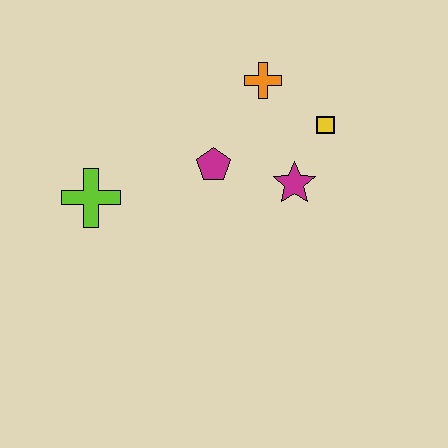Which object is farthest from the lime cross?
The yellow square is farthest from the lime cross.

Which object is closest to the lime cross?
The magenta pentagon is closest to the lime cross.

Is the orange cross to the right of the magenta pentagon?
Yes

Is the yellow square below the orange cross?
Yes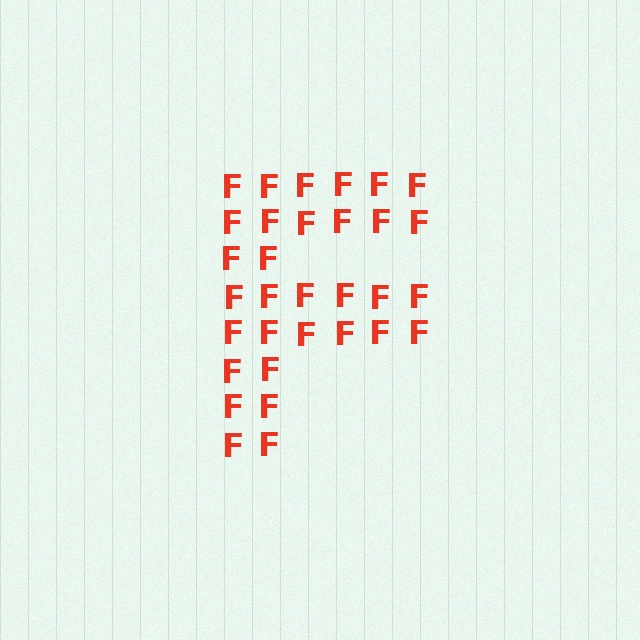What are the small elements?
The small elements are letter F's.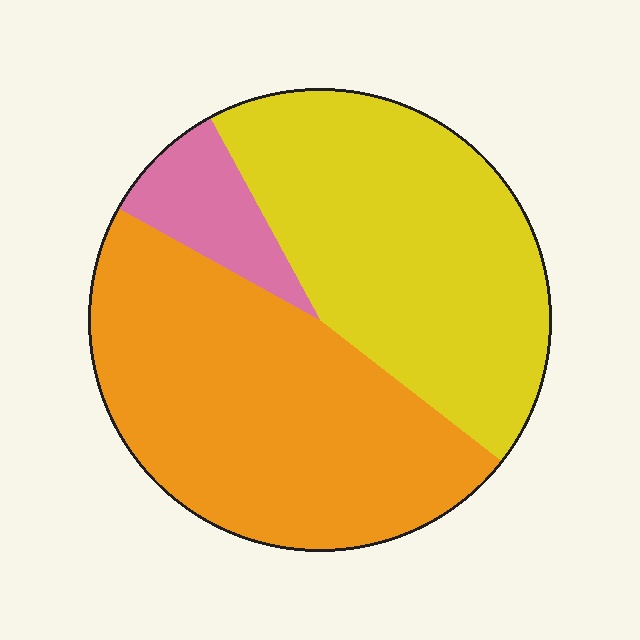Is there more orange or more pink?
Orange.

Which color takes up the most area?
Orange, at roughly 50%.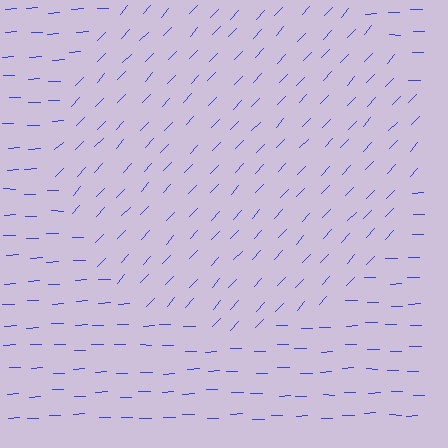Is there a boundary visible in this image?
Yes, there is a texture boundary formed by a change in line orientation.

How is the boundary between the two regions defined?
The boundary is defined purely by a change in line orientation (approximately 45 degrees difference). All lines are the same color and thickness.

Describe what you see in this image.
The image is filled with small blue line segments. A circle region in the image has lines oriented differently from the surrounding lines, creating a visible texture boundary.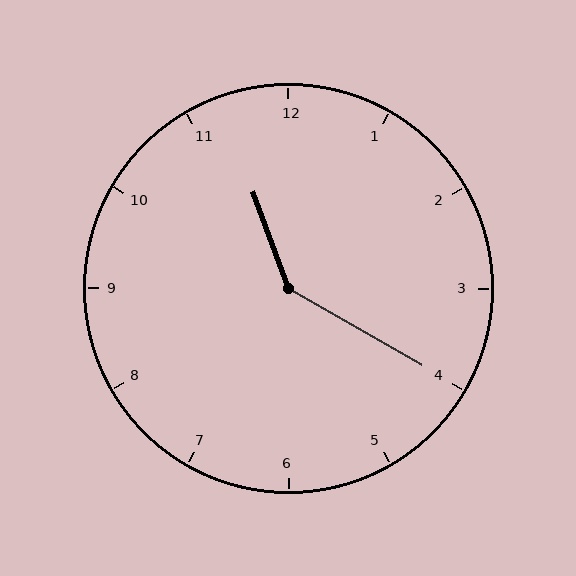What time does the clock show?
11:20.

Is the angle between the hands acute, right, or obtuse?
It is obtuse.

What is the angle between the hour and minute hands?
Approximately 140 degrees.